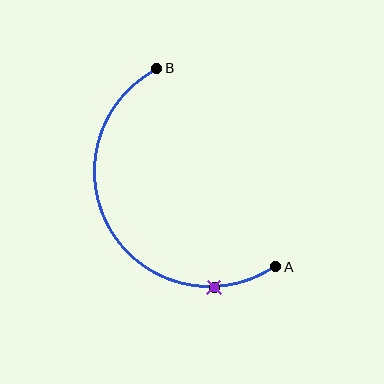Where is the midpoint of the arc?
The arc midpoint is the point on the curve farthest from the straight line joining A and B. It sits to the left of that line.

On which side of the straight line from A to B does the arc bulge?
The arc bulges to the left of the straight line connecting A and B.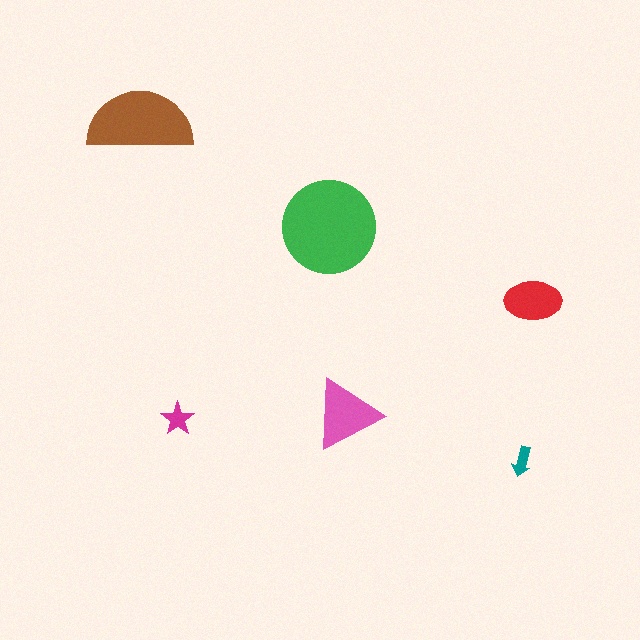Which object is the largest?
The green circle.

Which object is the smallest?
The teal arrow.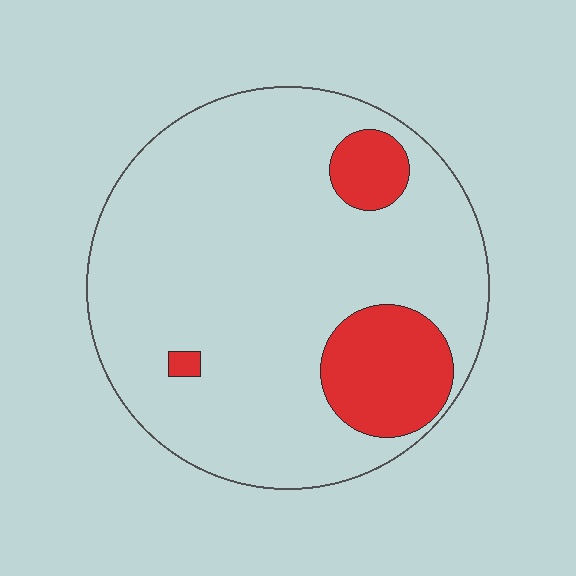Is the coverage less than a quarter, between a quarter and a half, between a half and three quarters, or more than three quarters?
Less than a quarter.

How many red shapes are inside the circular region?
3.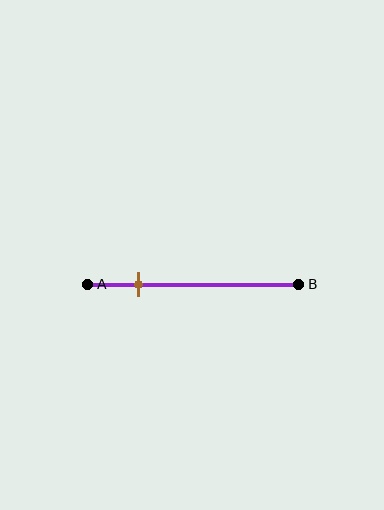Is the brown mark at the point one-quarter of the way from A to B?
Yes, the mark is approximately at the one-quarter point.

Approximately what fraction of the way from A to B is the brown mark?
The brown mark is approximately 25% of the way from A to B.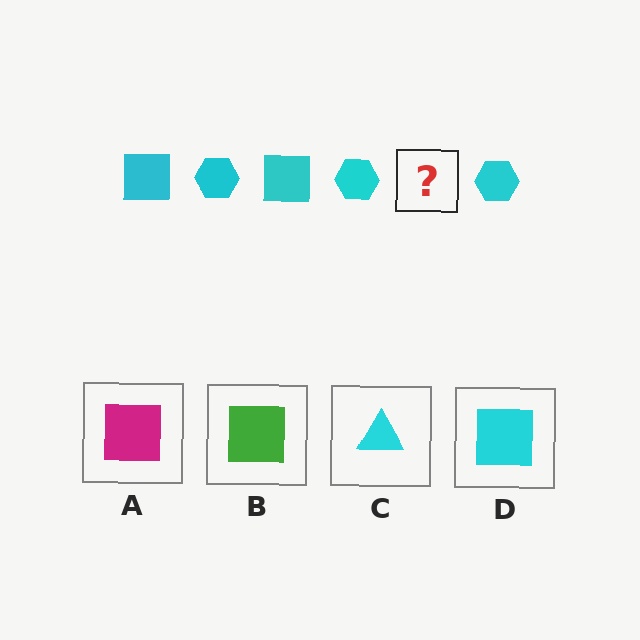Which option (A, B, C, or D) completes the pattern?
D.